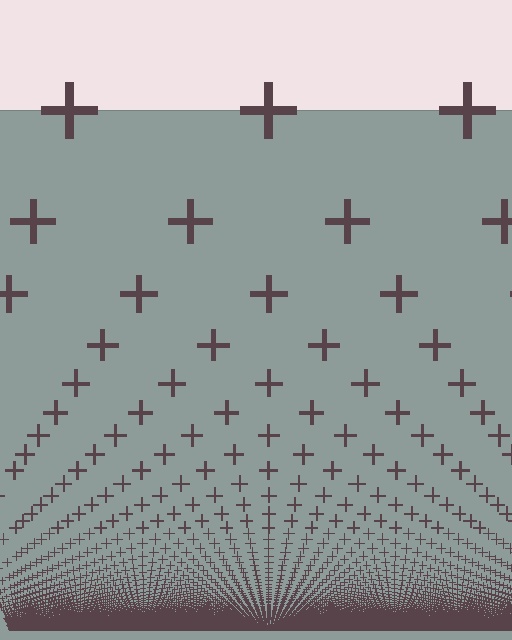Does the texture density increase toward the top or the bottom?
Density increases toward the bottom.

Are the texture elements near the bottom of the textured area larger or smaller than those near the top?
Smaller. The gradient is inverted — elements near the bottom are smaller and denser.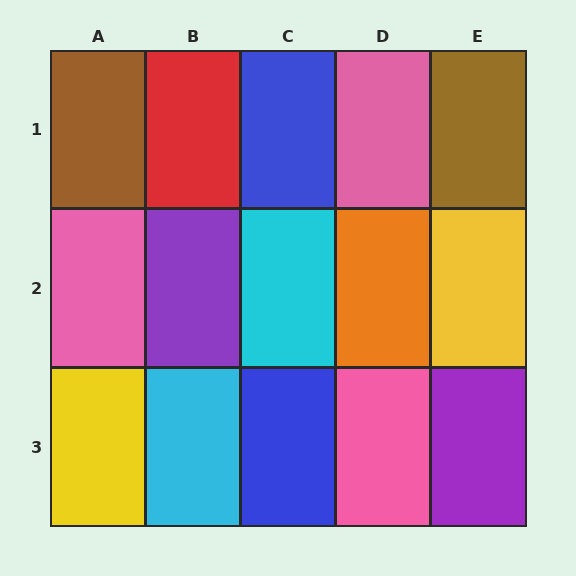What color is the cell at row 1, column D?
Pink.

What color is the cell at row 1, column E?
Brown.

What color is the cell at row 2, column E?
Yellow.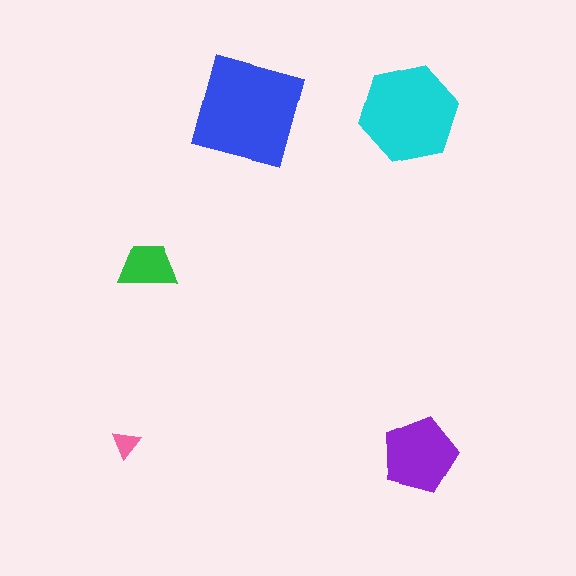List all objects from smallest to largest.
The pink triangle, the green trapezoid, the purple pentagon, the cyan hexagon, the blue square.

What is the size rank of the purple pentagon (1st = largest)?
3rd.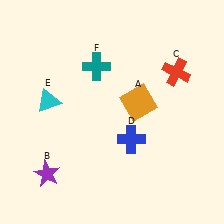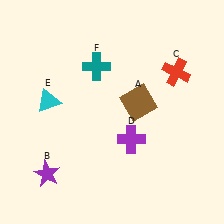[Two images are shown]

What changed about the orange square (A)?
In Image 1, A is orange. In Image 2, it changed to brown.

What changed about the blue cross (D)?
In Image 1, D is blue. In Image 2, it changed to purple.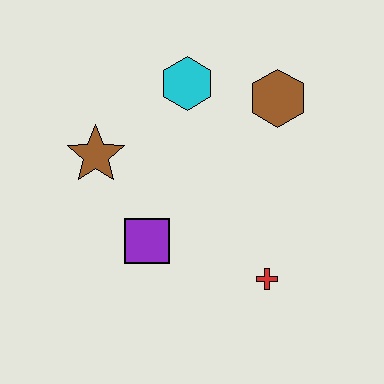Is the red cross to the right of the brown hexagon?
No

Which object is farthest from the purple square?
The brown hexagon is farthest from the purple square.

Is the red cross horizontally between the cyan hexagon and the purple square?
No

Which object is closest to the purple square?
The brown star is closest to the purple square.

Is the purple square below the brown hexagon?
Yes